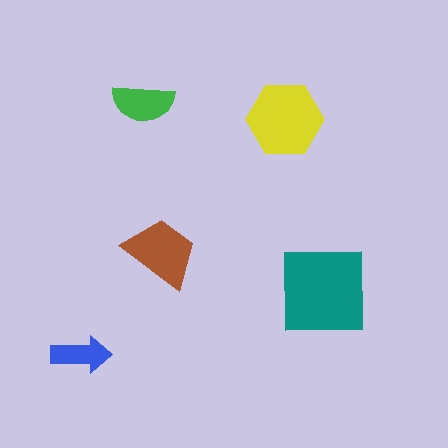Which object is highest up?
The green semicircle is topmost.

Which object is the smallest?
The blue arrow.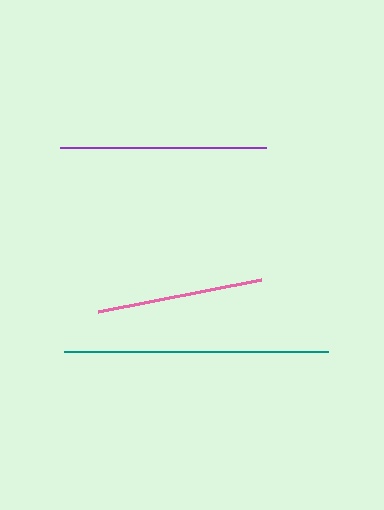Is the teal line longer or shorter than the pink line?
The teal line is longer than the pink line.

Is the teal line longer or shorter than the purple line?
The teal line is longer than the purple line.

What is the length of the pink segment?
The pink segment is approximately 167 pixels long.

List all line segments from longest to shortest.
From longest to shortest: teal, purple, pink.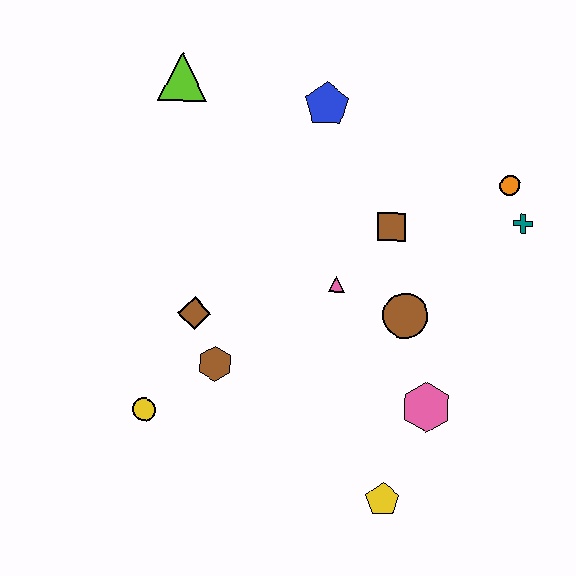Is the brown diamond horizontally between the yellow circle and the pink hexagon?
Yes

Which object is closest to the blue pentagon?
The brown square is closest to the blue pentagon.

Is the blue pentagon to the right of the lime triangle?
Yes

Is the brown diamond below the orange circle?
Yes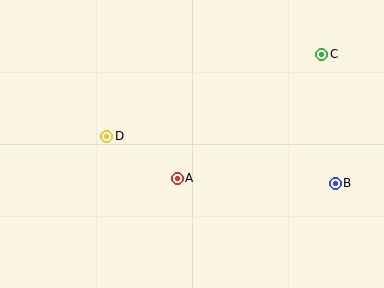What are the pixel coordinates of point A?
Point A is at (177, 178).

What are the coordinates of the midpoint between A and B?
The midpoint between A and B is at (256, 181).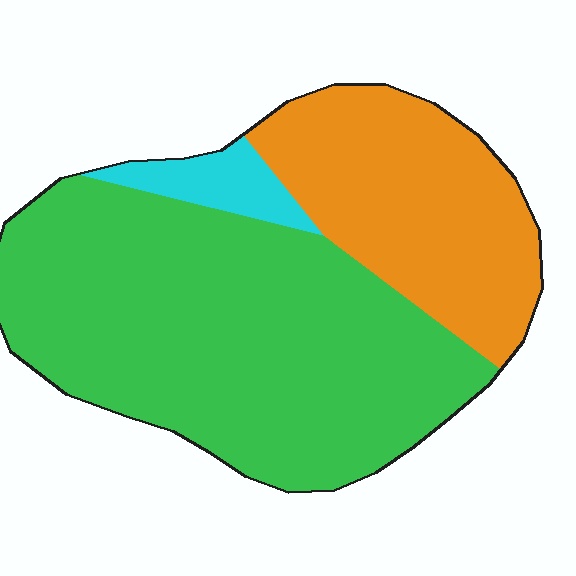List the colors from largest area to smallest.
From largest to smallest: green, orange, cyan.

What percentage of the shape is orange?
Orange takes up about one third (1/3) of the shape.